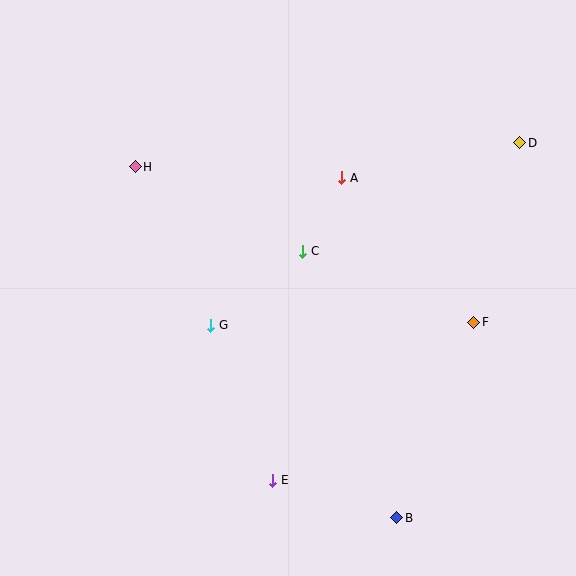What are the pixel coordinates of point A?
Point A is at (342, 178).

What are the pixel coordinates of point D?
Point D is at (520, 143).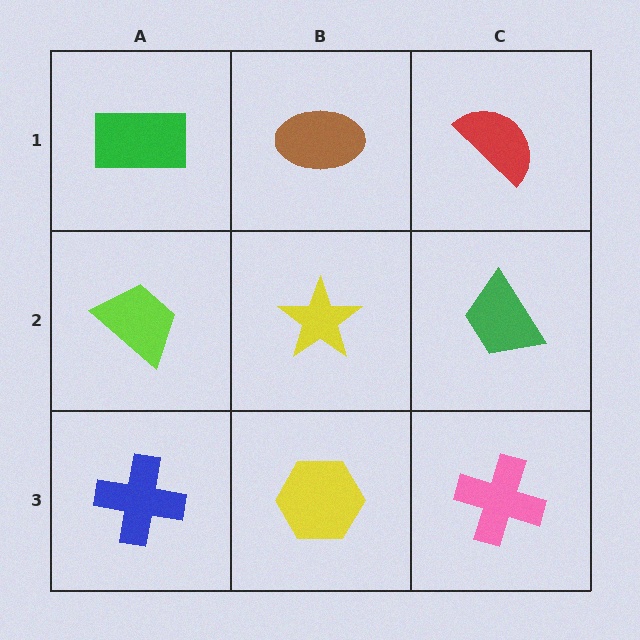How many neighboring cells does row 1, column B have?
3.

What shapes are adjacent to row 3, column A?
A lime trapezoid (row 2, column A), a yellow hexagon (row 3, column B).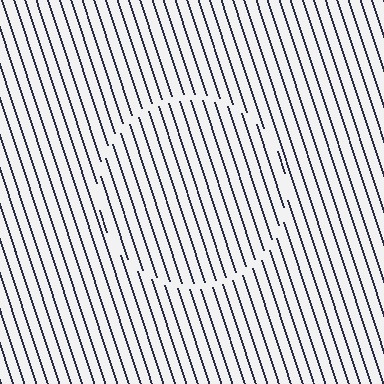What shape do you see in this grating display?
An illusory circle. The interior of the shape contains the same grating, shifted by half a period — the contour is defined by the phase discontinuity where line-ends from the inner and outer gratings abut.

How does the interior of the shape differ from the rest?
The interior of the shape contains the same grating, shifted by half a period — the contour is defined by the phase discontinuity where line-ends from the inner and outer gratings abut.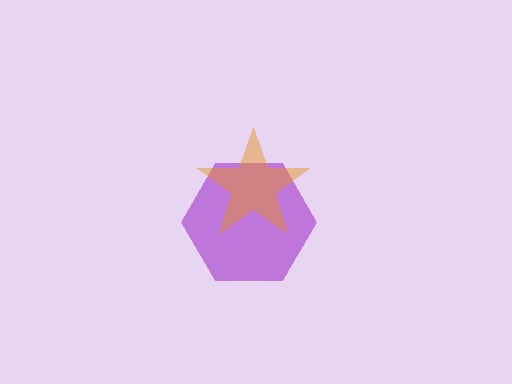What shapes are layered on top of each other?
The layered shapes are: a purple hexagon, an orange star.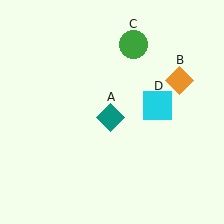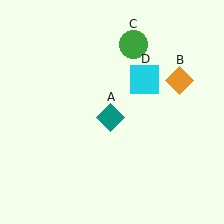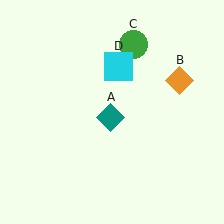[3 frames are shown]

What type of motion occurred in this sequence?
The cyan square (object D) rotated counterclockwise around the center of the scene.